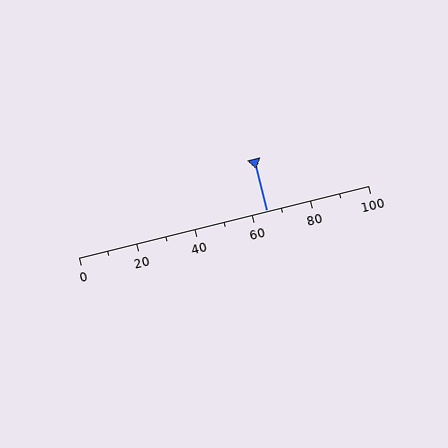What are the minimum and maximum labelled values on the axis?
The axis runs from 0 to 100.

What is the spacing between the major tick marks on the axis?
The major ticks are spaced 20 apart.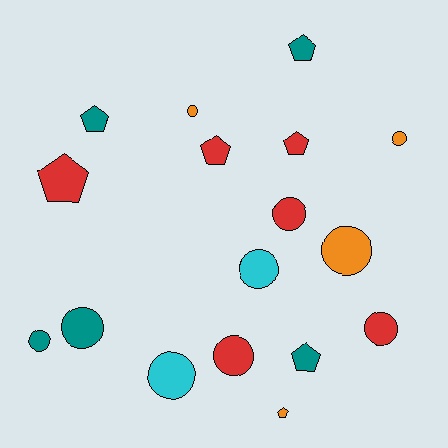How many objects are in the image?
There are 17 objects.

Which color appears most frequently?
Red, with 6 objects.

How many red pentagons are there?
There are 3 red pentagons.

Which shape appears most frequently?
Circle, with 10 objects.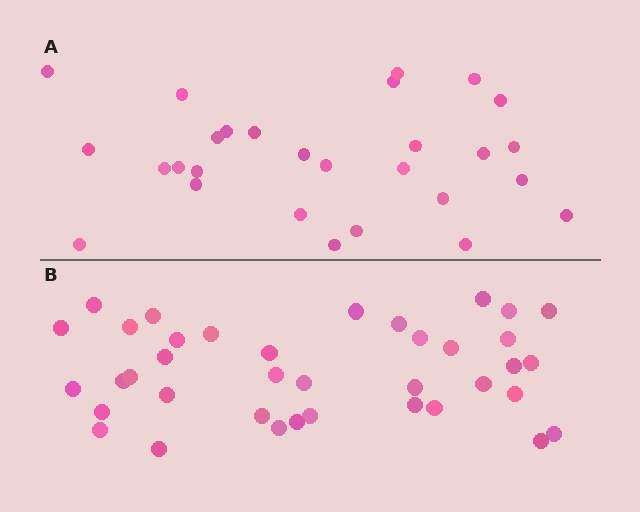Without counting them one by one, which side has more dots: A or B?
Region B (the bottom region) has more dots.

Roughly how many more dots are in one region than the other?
Region B has roughly 10 or so more dots than region A.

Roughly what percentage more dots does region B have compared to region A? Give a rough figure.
About 35% more.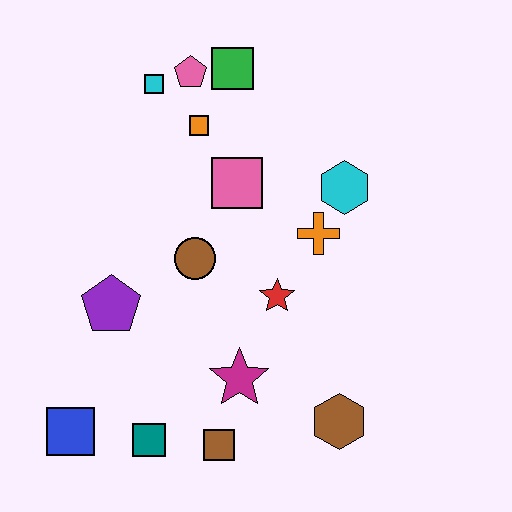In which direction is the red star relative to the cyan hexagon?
The red star is below the cyan hexagon.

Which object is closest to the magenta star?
The brown square is closest to the magenta star.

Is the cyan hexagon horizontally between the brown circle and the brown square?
No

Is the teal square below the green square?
Yes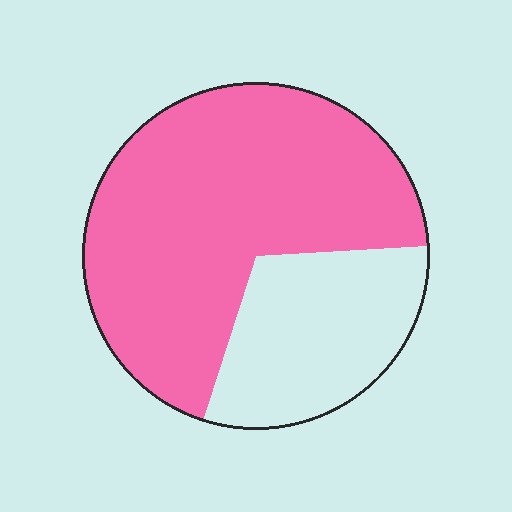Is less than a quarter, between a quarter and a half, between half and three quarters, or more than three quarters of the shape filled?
Between half and three quarters.